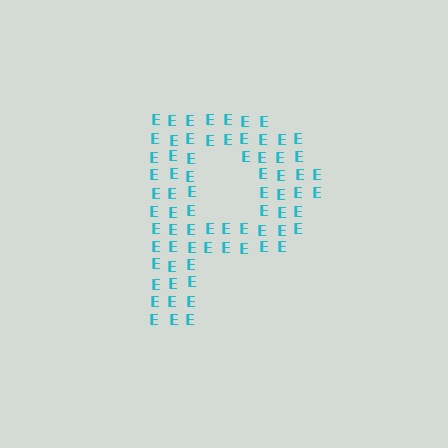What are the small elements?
The small elements are letter E's.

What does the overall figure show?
The overall figure shows the letter P.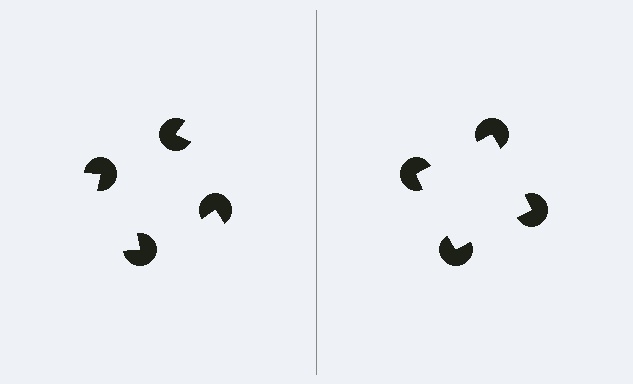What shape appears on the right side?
An illusory square.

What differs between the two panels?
The pac-man discs are positioned identically on both sides; only the wedge orientations differ. On the right they align to a square; on the left they are misaligned.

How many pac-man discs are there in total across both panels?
8 — 4 on each side.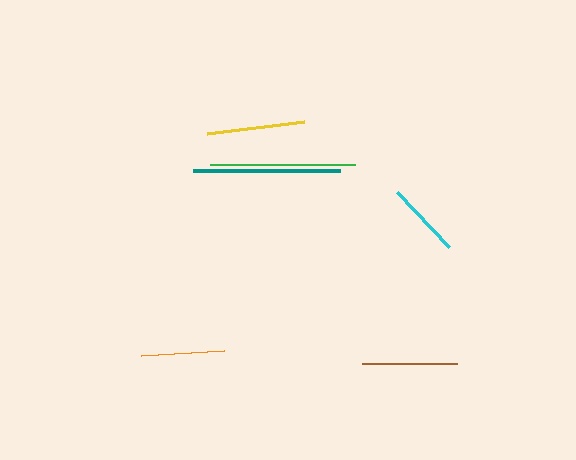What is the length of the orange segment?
The orange segment is approximately 84 pixels long.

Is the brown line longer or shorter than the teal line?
The teal line is longer than the brown line.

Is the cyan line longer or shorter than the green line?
The green line is longer than the cyan line.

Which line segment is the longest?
The teal line is the longest at approximately 146 pixels.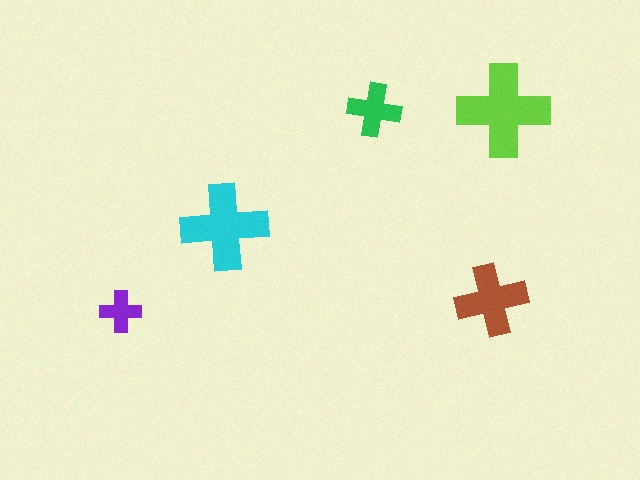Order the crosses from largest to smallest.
the lime one, the cyan one, the brown one, the green one, the purple one.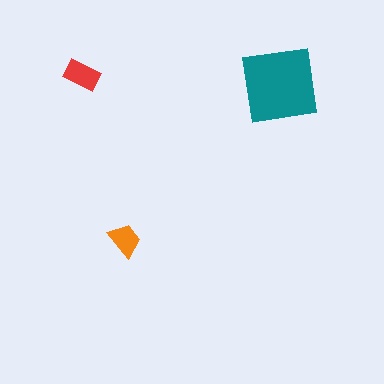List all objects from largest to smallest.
The teal square, the red rectangle, the orange trapezoid.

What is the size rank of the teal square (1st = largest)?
1st.